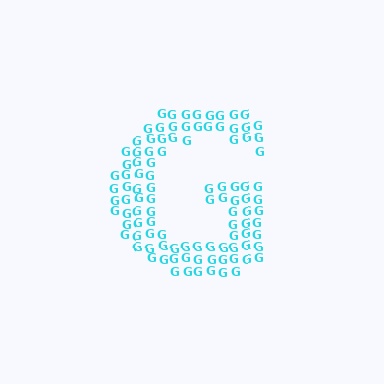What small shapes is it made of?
It is made of small letter G's.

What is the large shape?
The large shape is the letter G.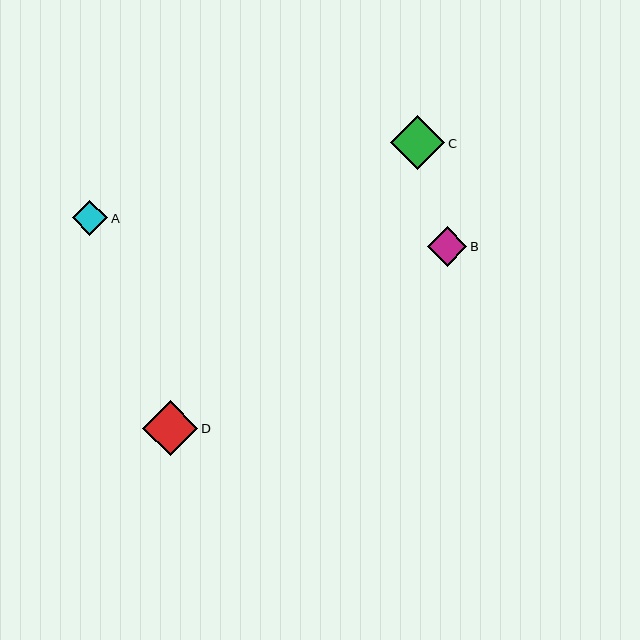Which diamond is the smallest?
Diamond A is the smallest with a size of approximately 35 pixels.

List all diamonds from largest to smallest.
From largest to smallest: D, C, B, A.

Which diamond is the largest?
Diamond D is the largest with a size of approximately 55 pixels.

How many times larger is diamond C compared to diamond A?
Diamond C is approximately 1.5 times the size of diamond A.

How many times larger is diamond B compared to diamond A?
Diamond B is approximately 1.1 times the size of diamond A.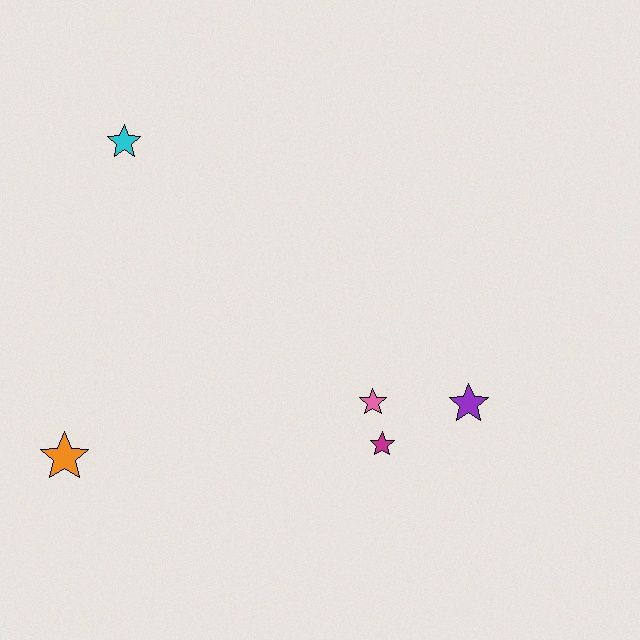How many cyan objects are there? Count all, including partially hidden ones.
There is 1 cyan object.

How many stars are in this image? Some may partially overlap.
There are 5 stars.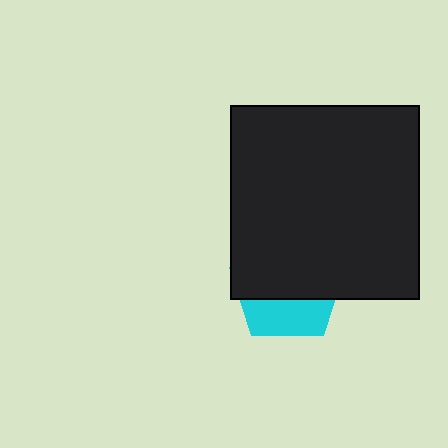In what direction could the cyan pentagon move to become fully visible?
The cyan pentagon could move down. That would shift it out from behind the black rectangle entirely.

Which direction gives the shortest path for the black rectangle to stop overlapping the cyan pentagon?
Moving up gives the shortest separation.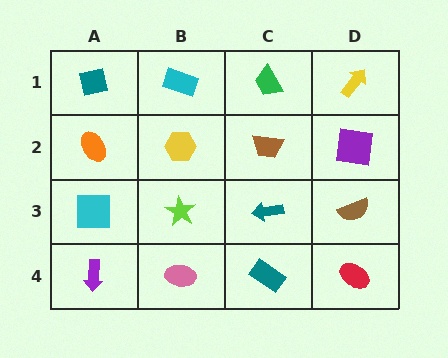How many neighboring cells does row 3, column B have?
4.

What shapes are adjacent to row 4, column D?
A brown semicircle (row 3, column D), a teal rectangle (row 4, column C).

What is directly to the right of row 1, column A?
A cyan rectangle.